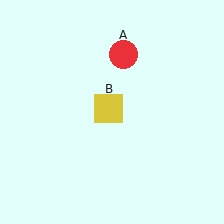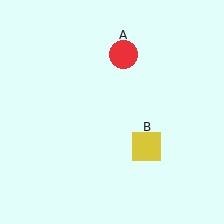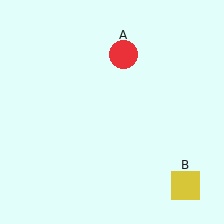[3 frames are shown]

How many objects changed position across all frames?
1 object changed position: yellow square (object B).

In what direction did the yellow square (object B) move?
The yellow square (object B) moved down and to the right.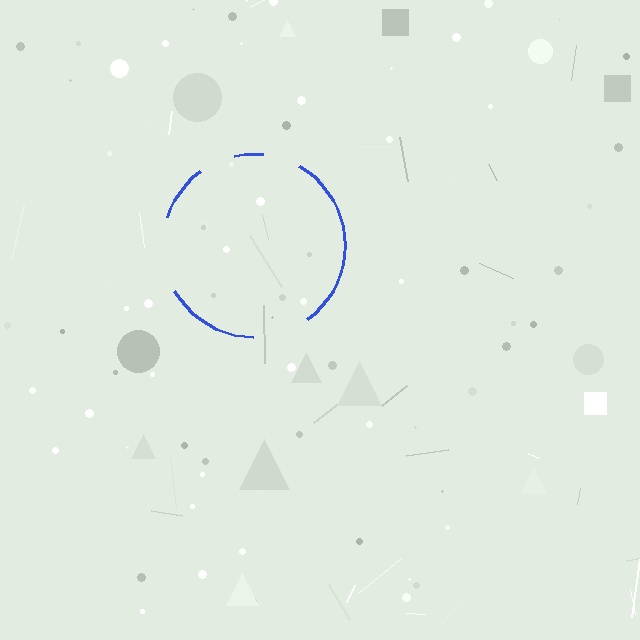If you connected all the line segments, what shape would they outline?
They would outline a circle.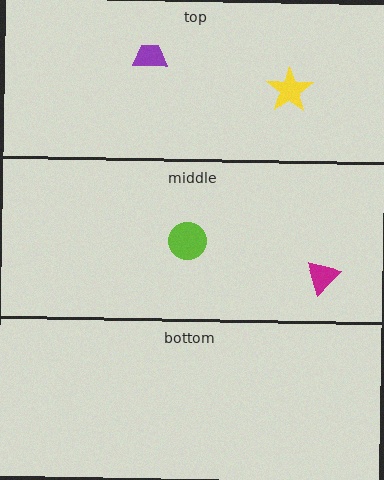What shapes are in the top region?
The purple trapezoid, the yellow star.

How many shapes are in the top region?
2.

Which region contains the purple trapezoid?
The top region.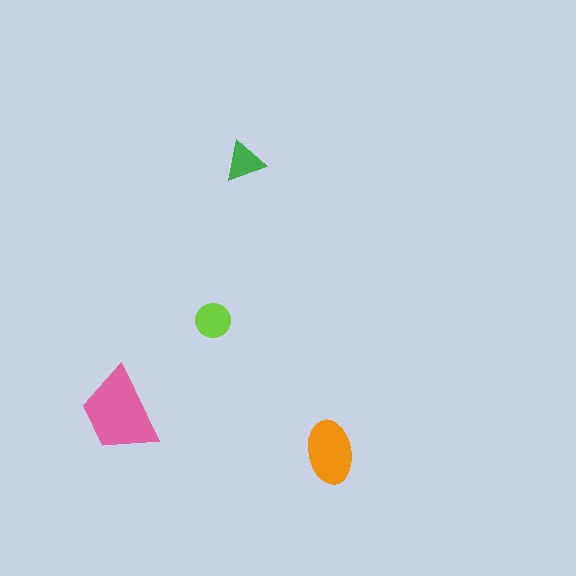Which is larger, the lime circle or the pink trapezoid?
The pink trapezoid.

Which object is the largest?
The pink trapezoid.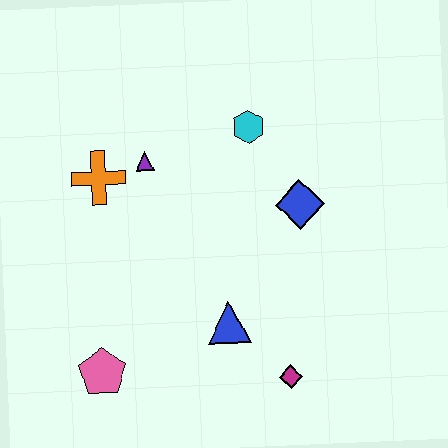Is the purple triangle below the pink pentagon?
No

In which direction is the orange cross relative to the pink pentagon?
The orange cross is above the pink pentagon.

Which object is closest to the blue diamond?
The cyan hexagon is closest to the blue diamond.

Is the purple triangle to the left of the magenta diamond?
Yes